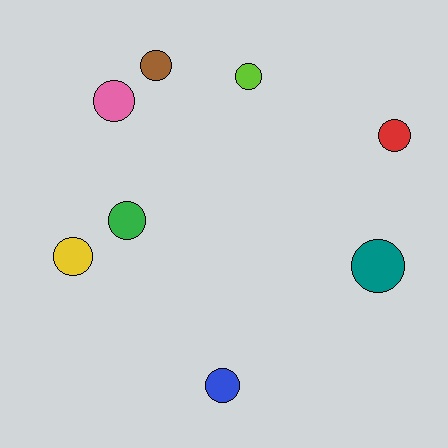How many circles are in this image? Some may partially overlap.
There are 8 circles.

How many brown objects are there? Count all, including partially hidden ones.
There is 1 brown object.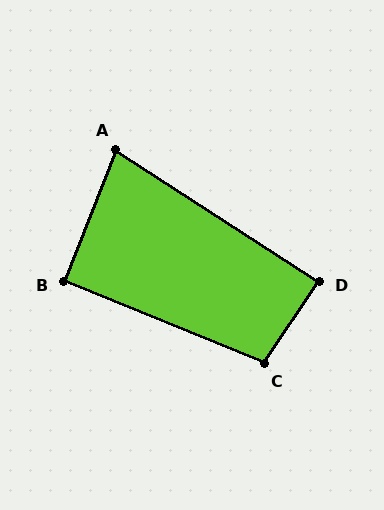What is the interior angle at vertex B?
Approximately 91 degrees (approximately right).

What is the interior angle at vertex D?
Approximately 89 degrees (approximately right).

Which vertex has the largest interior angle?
C, at approximately 102 degrees.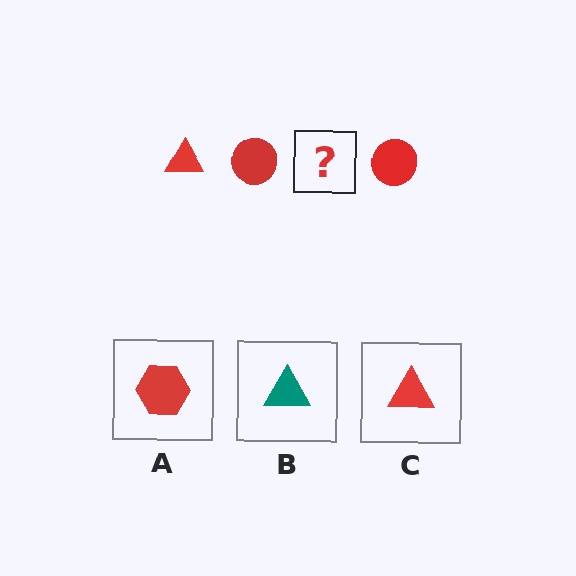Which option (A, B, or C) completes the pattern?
C.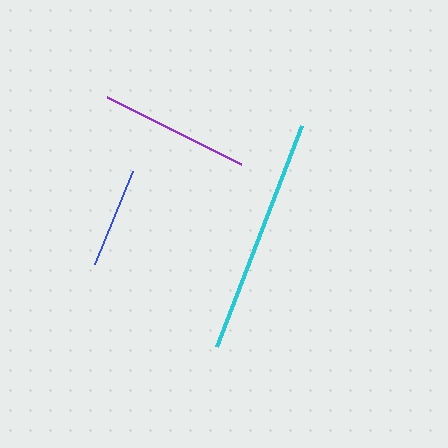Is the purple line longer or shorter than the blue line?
The purple line is longer than the blue line.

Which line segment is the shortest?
The blue line is the shortest at approximately 101 pixels.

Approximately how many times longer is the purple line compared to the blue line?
The purple line is approximately 1.5 times the length of the blue line.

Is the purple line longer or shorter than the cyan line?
The cyan line is longer than the purple line.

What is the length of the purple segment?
The purple segment is approximately 150 pixels long.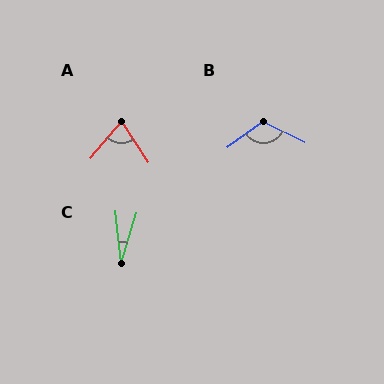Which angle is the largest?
B, at approximately 118 degrees.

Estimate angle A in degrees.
Approximately 74 degrees.